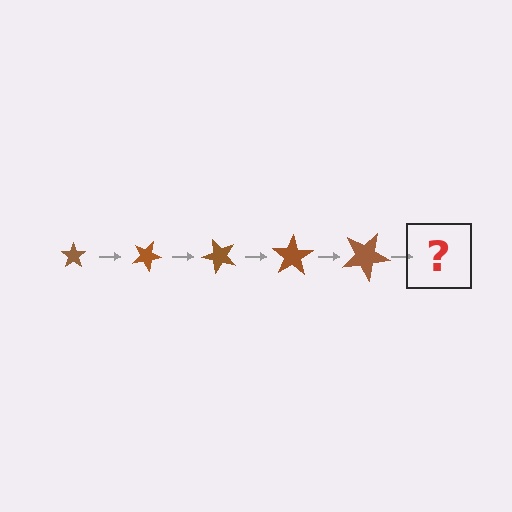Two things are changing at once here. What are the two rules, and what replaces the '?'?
The two rules are that the star grows larger each step and it rotates 25 degrees each step. The '?' should be a star, larger than the previous one and rotated 125 degrees from the start.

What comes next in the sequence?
The next element should be a star, larger than the previous one and rotated 125 degrees from the start.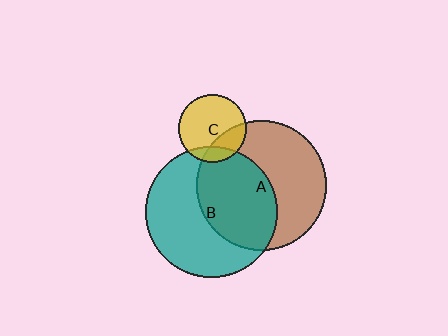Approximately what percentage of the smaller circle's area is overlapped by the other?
Approximately 30%.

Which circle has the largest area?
Circle B (teal).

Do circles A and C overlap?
Yes.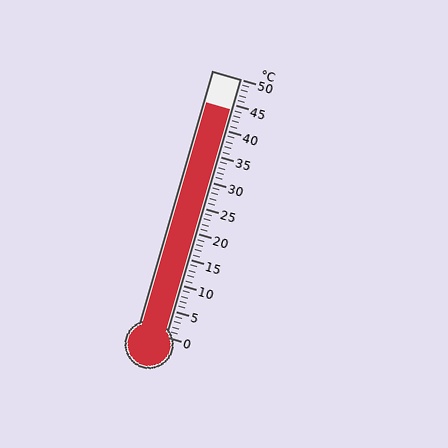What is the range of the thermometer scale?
The thermometer scale ranges from 0°C to 50°C.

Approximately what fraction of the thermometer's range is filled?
The thermometer is filled to approximately 90% of its range.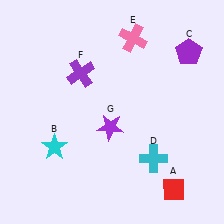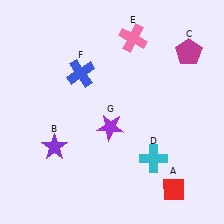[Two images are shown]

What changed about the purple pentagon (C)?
In Image 1, C is purple. In Image 2, it changed to magenta.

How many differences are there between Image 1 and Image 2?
There are 3 differences between the two images.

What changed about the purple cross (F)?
In Image 1, F is purple. In Image 2, it changed to blue.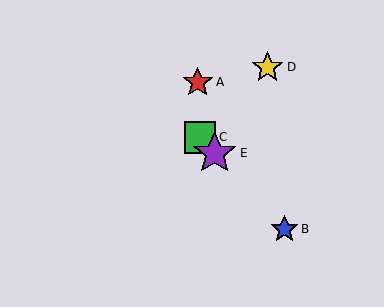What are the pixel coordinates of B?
Object B is at (285, 229).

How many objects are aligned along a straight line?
3 objects (B, C, E) are aligned along a straight line.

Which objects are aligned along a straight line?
Objects B, C, E are aligned along a straight line.